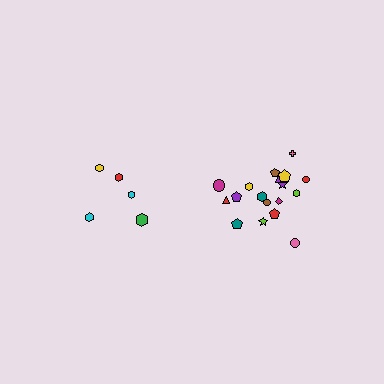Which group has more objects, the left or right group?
The right group.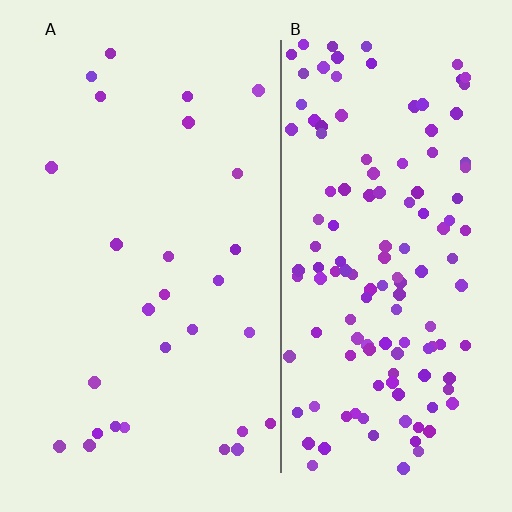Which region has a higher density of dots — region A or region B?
B (the right).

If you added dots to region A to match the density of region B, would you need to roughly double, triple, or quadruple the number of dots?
Approximately quadruple.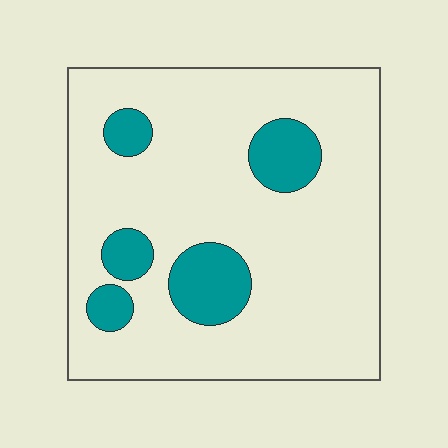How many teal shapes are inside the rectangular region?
5.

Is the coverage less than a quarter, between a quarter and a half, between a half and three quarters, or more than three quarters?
Less than a quarter.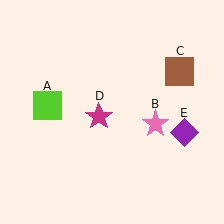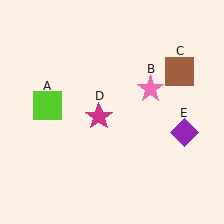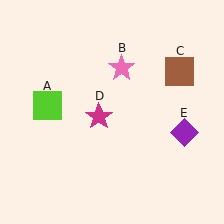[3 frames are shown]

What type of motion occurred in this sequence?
The pink star (object B) rotated counterclockwise around the center of the scene.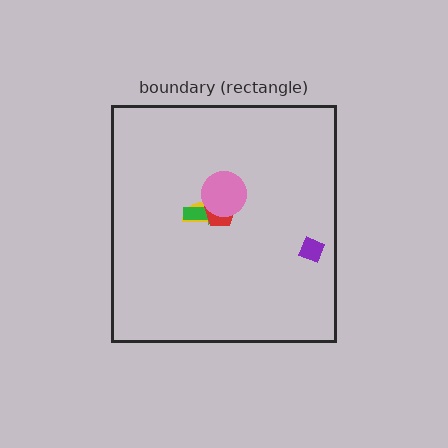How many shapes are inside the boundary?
5 inside, 0 outside.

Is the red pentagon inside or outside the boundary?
Inside.